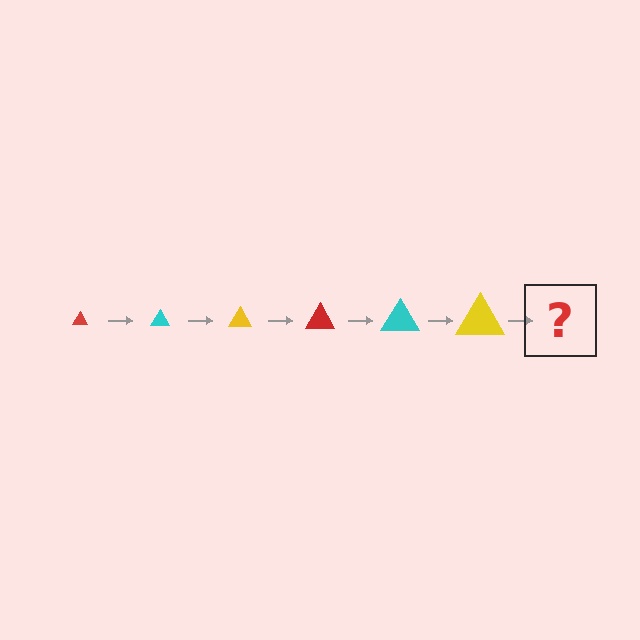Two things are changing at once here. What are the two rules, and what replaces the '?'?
The two rules are that the triangle grows larger each step and the color cycles through red, cyan, and yellow. The '?' should be a red triangle, larger than the previous one.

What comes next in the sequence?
The next element should be a red triangle, larger than the previous one.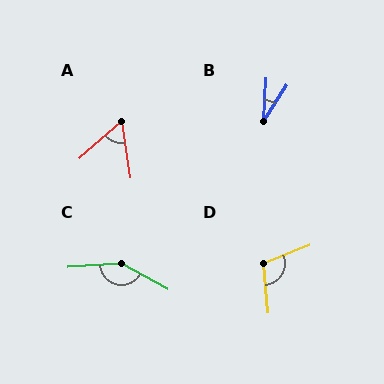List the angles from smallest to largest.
B (30°), A (56°), D (107°), C (148°).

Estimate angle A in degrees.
Approximately 56 degrees.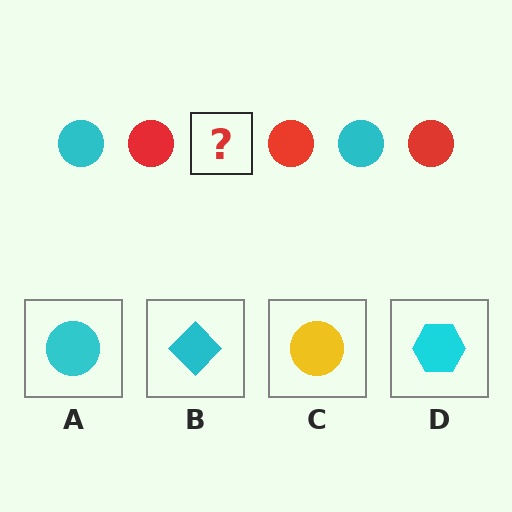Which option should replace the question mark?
Option A.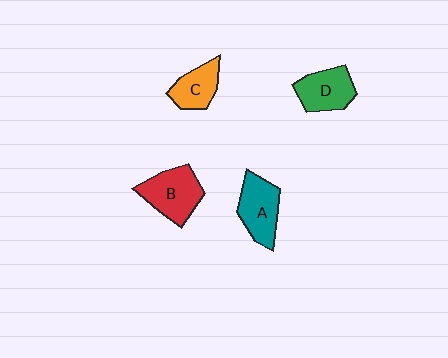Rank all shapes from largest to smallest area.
From largest to smallest: B (red), A (teal), D (green), C (orange).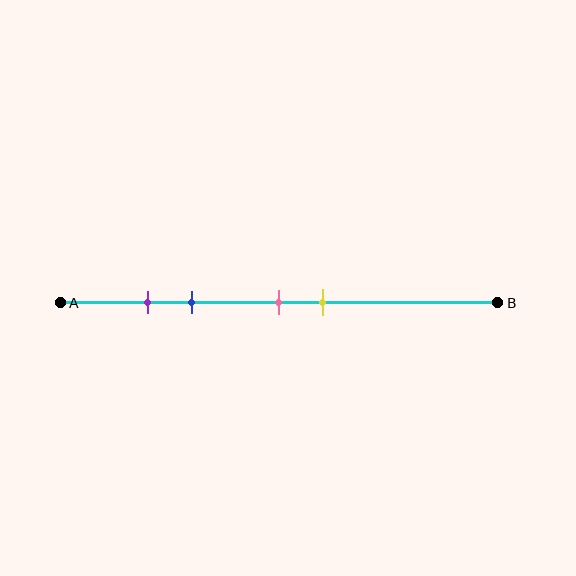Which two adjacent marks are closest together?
The purple and blue marks are the closest adjacent pair.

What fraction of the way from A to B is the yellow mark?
The yellow mark is approximately 60% (0.6) of the way from A to B.